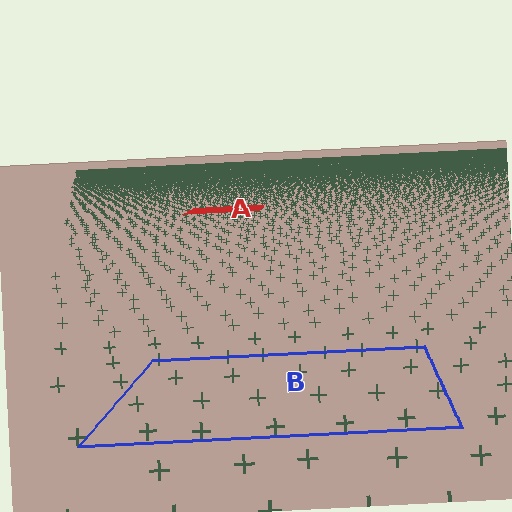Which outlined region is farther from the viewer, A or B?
Region A is farther from the viewer — the texture elements inside it appear smaller and more densely packed.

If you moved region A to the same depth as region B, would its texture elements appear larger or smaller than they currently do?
They would appear larger. At a closer depth, the same texture elements are projected at a bigger on-screen size.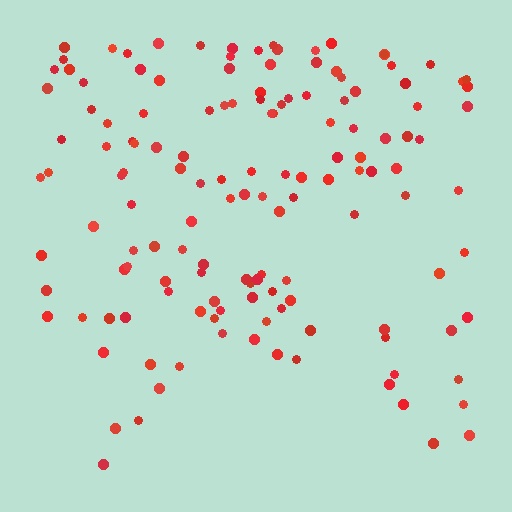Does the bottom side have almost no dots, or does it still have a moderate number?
Still a moderate number, just noticeably fewer than the top.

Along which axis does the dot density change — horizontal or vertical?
Vertical.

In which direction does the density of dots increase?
From bottom to top, with the top side densest.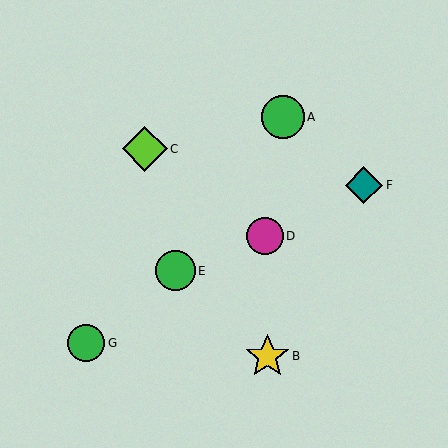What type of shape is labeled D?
Shape D is a magenta circle.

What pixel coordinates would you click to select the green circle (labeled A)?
Click at (283, 117) to select the green circle A.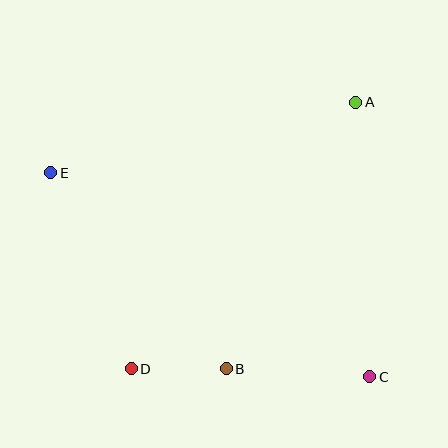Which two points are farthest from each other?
Points C and E are farthest from each other.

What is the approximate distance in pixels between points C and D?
The distance between C and D is approximately 239 pixels.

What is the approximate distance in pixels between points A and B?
The distance between A and B is approximately 296 pixels.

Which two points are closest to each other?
Points B and D are closest to each other.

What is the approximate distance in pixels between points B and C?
The distance between B and C is approximately 144 pixels.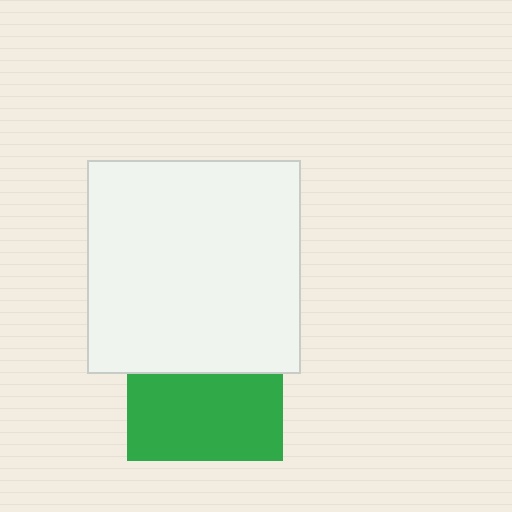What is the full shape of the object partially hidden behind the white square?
The partially hidden object is a green square.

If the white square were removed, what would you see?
You would see the complete green square.